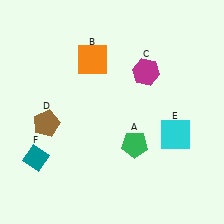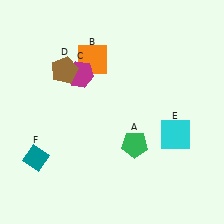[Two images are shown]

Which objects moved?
The objects that moved are: the magenta hexagon (C), the brown pentagon (D).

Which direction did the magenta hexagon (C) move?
The magenta hexagon (C) moved left.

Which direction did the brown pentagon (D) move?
The brown pentagon (D) moved up.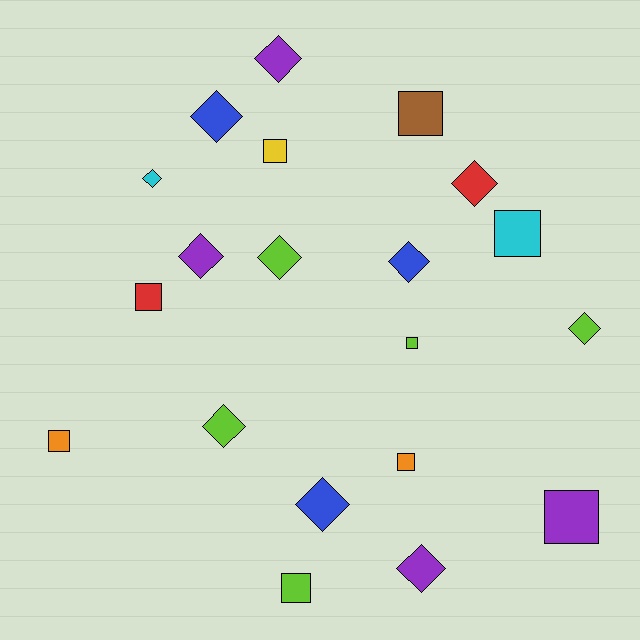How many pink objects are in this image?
There are no pink objects.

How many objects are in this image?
There are 20 objects.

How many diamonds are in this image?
There are 11 diamonds.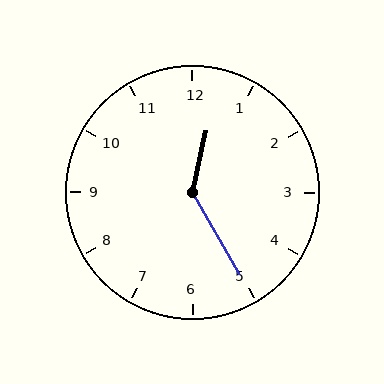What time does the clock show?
12:25.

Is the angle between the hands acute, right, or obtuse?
It is obtuse.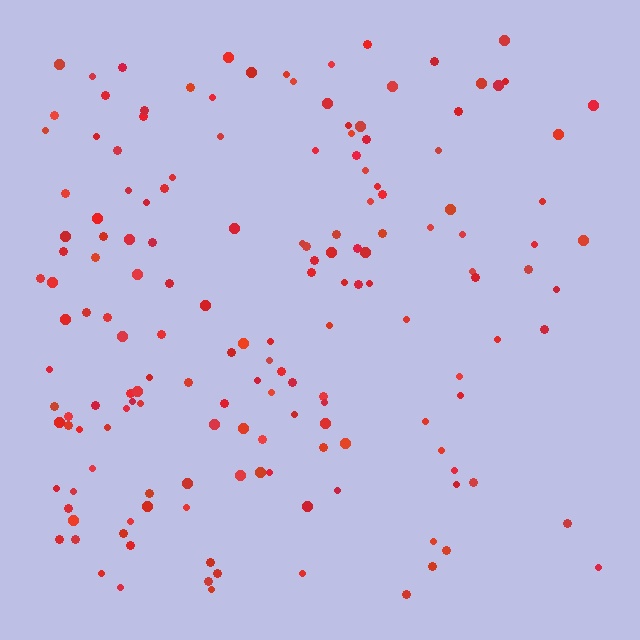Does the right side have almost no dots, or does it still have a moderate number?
Still a moderate number, just noticeably fewer than the left.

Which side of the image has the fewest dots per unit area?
The right.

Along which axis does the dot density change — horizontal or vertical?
Horizontal.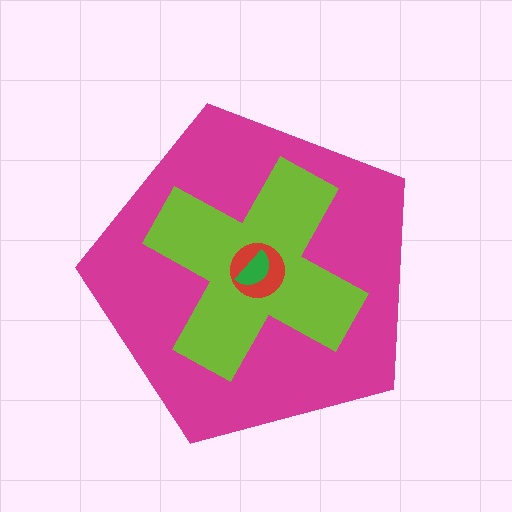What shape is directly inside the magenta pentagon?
The lime cross.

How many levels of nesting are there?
4.